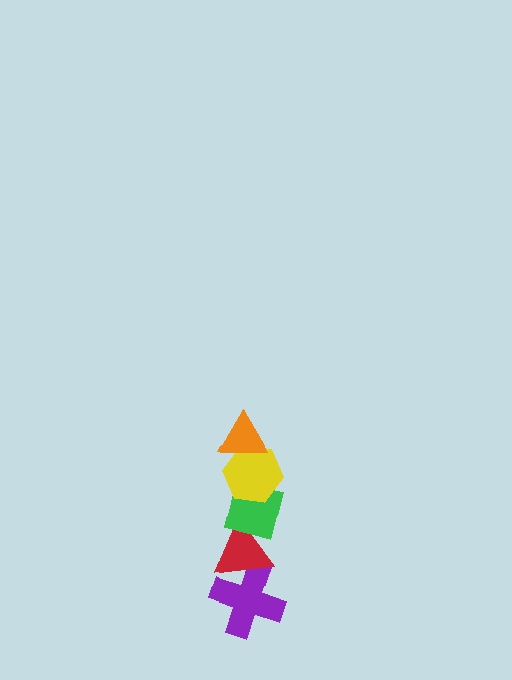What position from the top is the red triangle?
The red triangle is 4th from the top.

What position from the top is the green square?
The green square is 3rd from the top.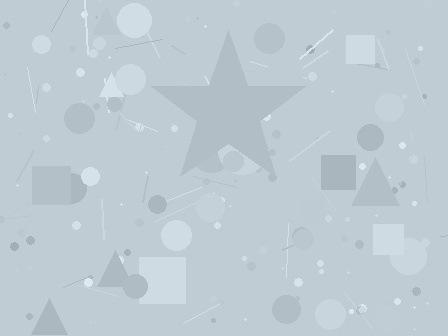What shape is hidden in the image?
A star is hidden in the image.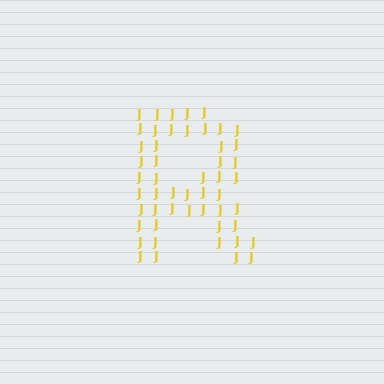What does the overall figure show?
The overall figure shows the letter R.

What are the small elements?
The small elements are letter J's.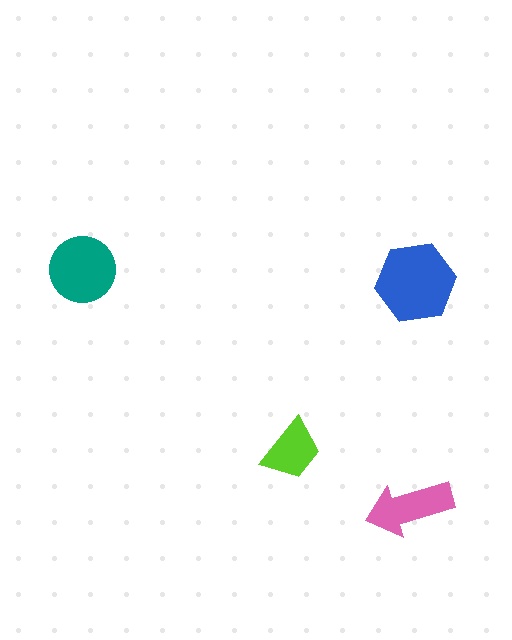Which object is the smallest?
The lime trapezoid.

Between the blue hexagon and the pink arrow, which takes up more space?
The blue hexagon.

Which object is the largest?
The blue hexagon.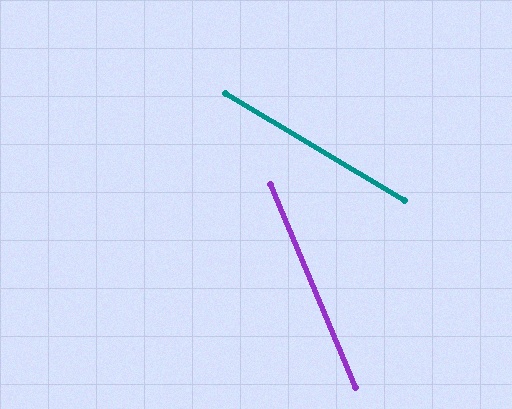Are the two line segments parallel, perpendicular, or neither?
Neither parallel nor perpendicular — they differ by about 36°.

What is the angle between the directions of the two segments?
Approximately 36 degrees.